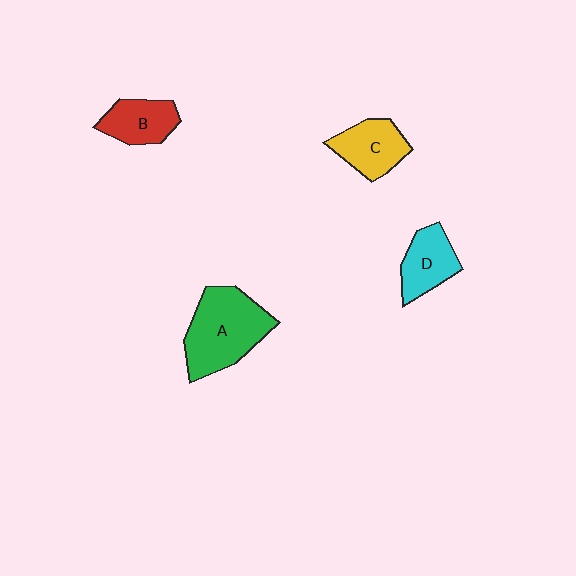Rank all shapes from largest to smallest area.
From largest to smallest: A (green), C (yellow), D (cyan), B (red).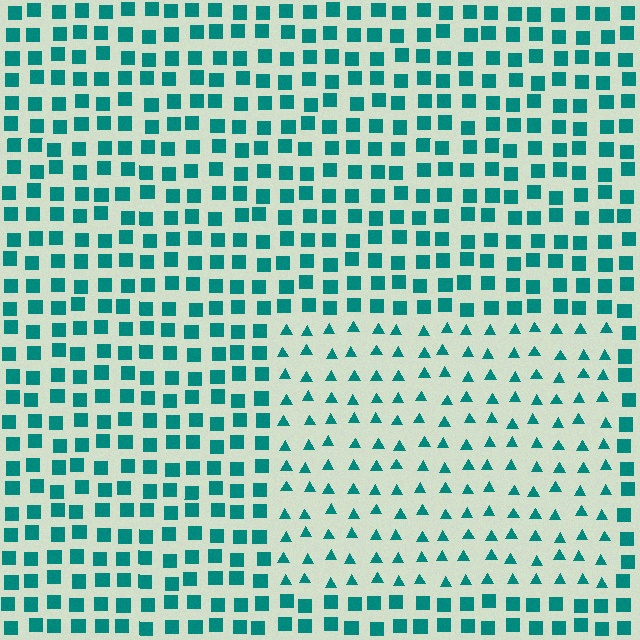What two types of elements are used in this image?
The image uses triangles inside the rectangle region and squares outside it.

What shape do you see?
I see a rectangle.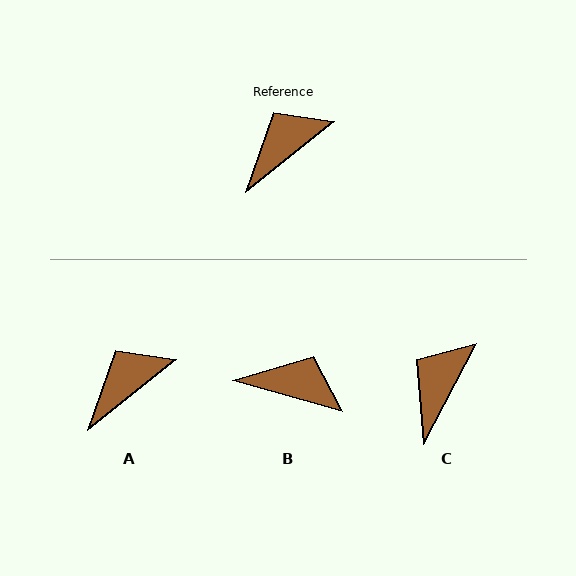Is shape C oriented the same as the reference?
No, it is off by about 24 degrees.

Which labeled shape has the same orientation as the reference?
A.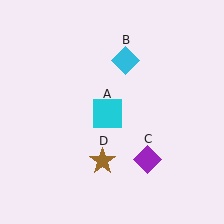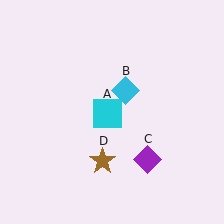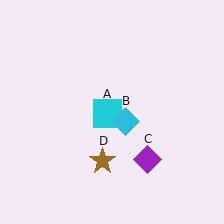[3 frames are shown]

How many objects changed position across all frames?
1 object changed position: cyan diamond (object B).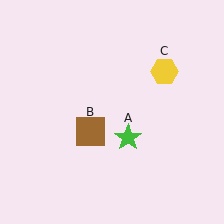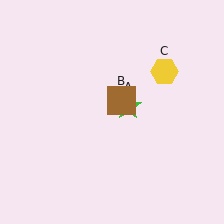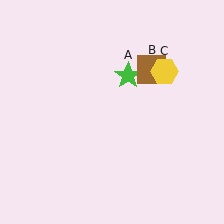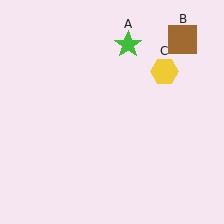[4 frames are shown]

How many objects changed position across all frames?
2 objects changed position: green star (object A), brown square (object B).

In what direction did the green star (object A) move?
The green star (object A) moved up.